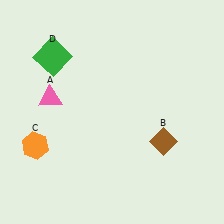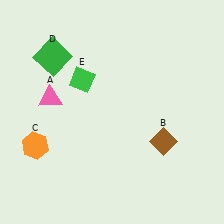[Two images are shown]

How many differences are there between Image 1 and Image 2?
There is 1 difference between the two images.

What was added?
A green diamond (E) was added in Image 2.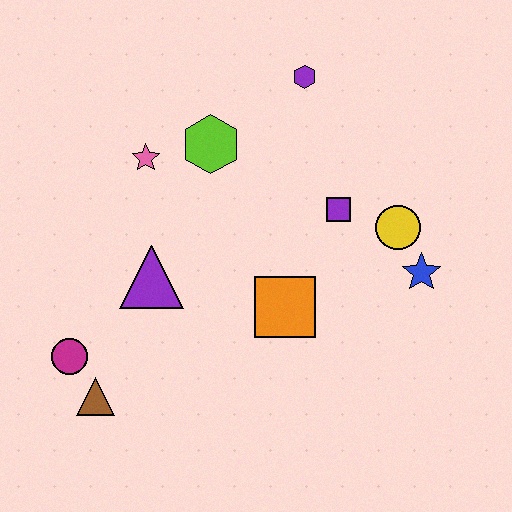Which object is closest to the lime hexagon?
The pink star is closest to the lime hexagon.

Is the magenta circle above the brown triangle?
Yes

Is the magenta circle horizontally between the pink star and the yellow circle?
No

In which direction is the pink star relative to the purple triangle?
The pink star is above the purple triangle.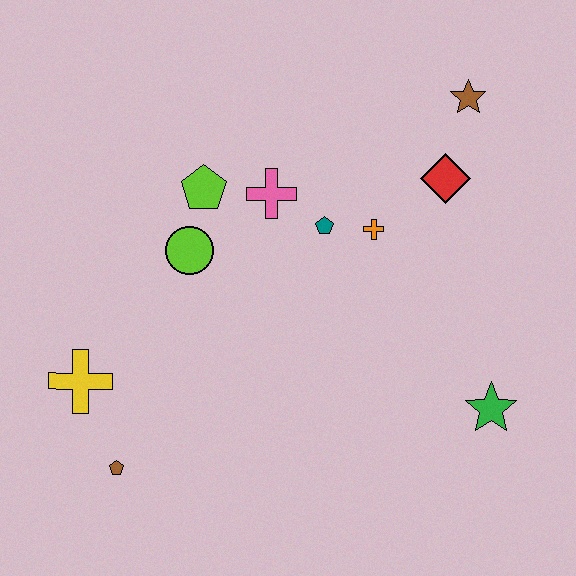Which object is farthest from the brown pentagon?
The brown star is farthest from the brown pentagon.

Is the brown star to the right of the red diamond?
Yes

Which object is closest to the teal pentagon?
The orange cross is closest to the teal pentagon.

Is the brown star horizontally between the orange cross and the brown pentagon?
No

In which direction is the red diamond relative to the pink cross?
The red diamond is to the right of the pink cross.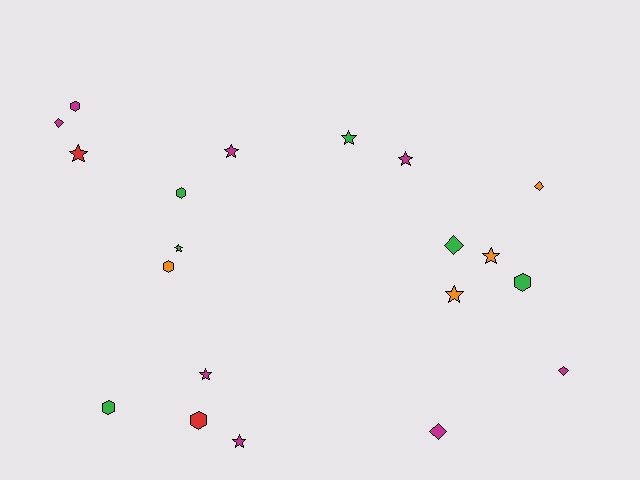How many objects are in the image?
There are 20 objects.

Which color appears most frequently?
Magenta, with 8 objects.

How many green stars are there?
There are 2 green stars.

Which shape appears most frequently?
Star, with 9 objects.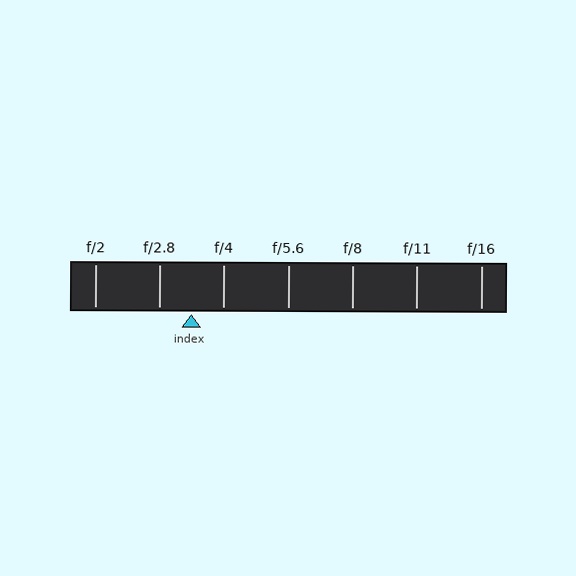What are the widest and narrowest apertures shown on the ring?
The widest aperture shown is f/2 and the narrowest is f/16.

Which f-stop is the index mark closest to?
The index mark is closest to f/4.